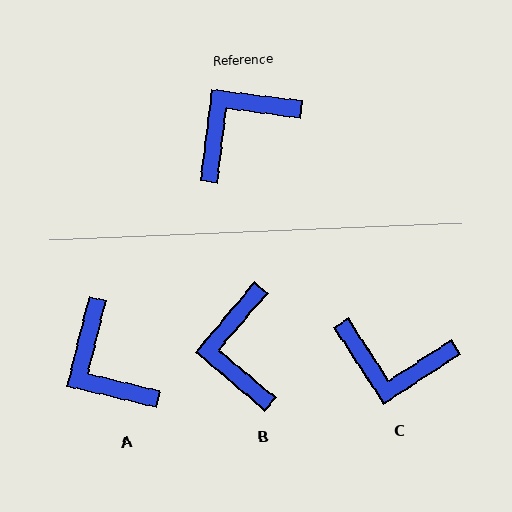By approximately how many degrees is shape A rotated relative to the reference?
Approximately 83 degrees counter-clockwise.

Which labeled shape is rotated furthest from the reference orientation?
C, about 130 degrees away.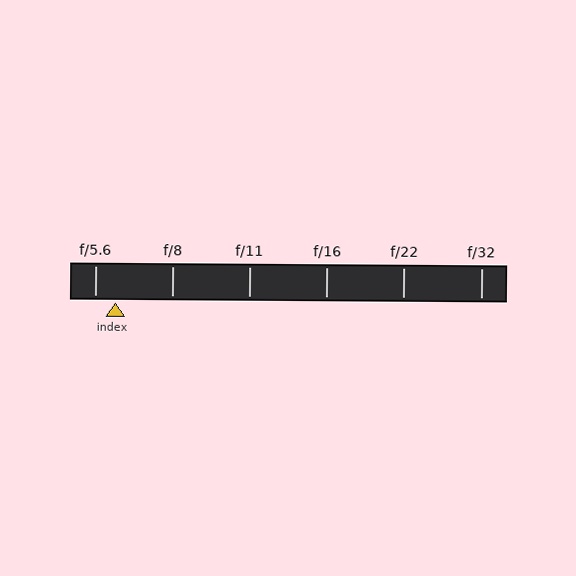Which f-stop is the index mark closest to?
The index mark is closest to f/5.6.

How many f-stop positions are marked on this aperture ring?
There are 6 f-stop positions marked.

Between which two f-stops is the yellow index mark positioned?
The index mark is between f/5.6 and f/8.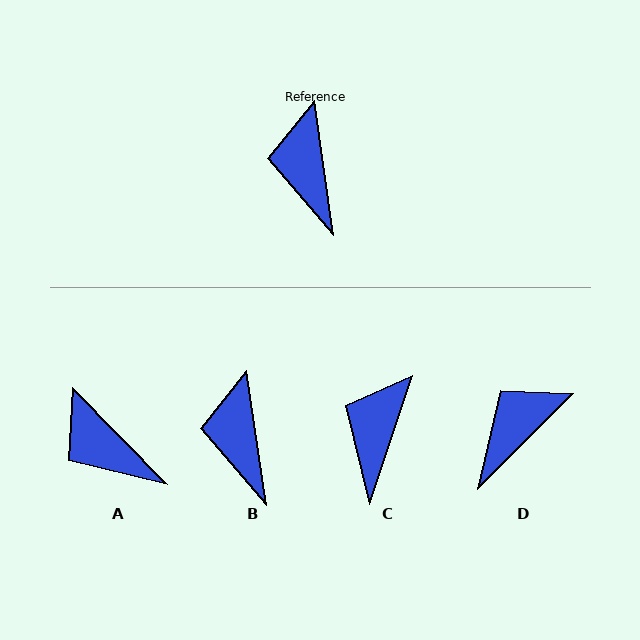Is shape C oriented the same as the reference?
No, it is off by about 27 degrees.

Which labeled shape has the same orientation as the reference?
B.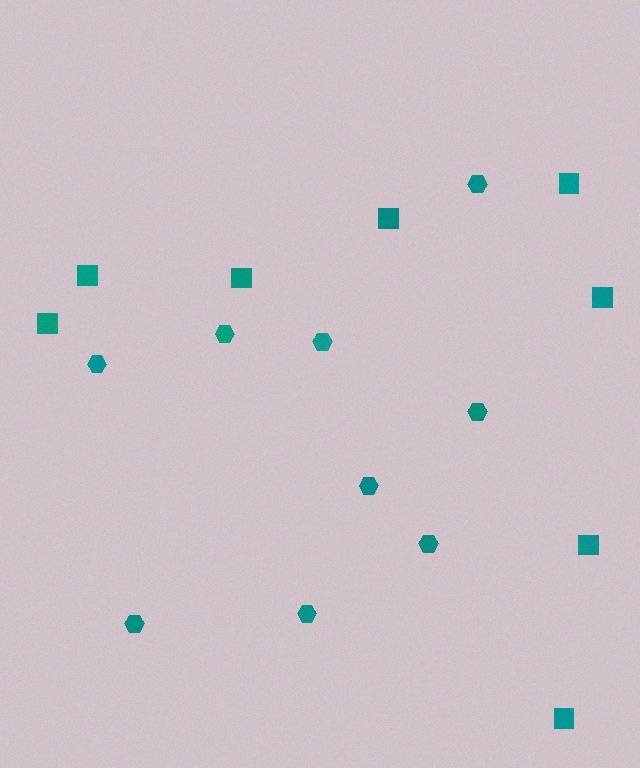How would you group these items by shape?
There are 2 groups: one group of hexagons (9) and one group of squares (8).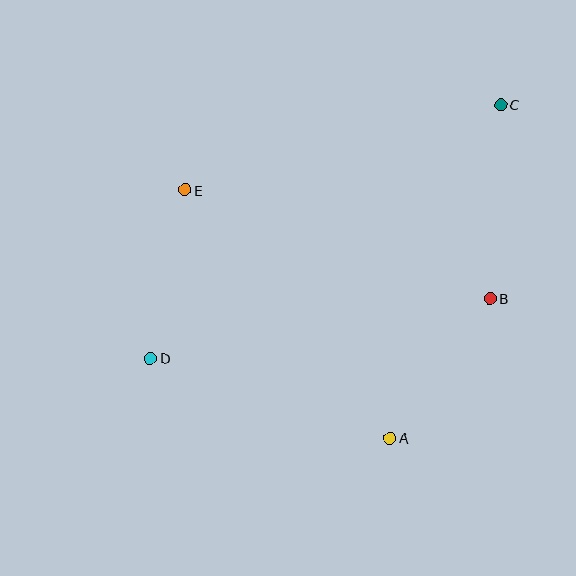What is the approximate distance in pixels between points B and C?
The distance between B and C is approximately 194 pixels.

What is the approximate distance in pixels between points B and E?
The distance between B and E is approximately 324 pixels.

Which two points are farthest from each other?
Points C and D are farthest from each other.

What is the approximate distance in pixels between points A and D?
The distance between A and D is approximately 252 pixels.